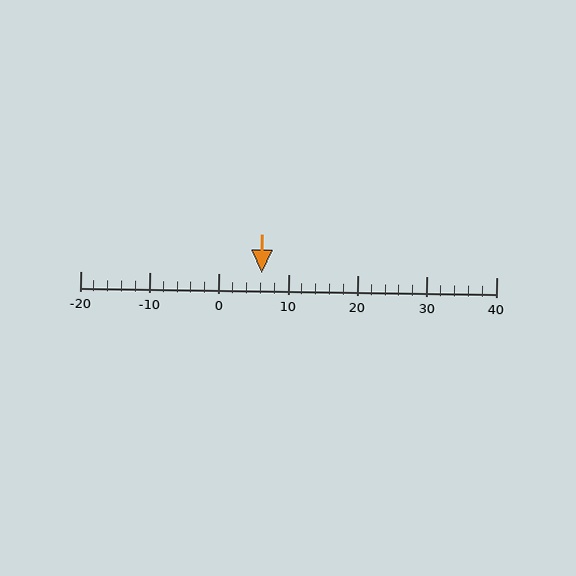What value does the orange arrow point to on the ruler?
The orange arrow points to approximately 6.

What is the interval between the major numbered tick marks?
The major tick marks are spaced 10 units apart.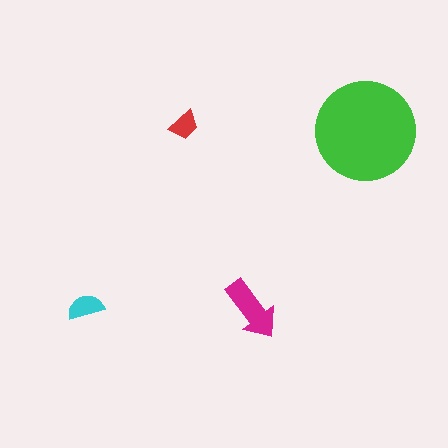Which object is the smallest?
The red trapezoid.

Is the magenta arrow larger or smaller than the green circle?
Smaller.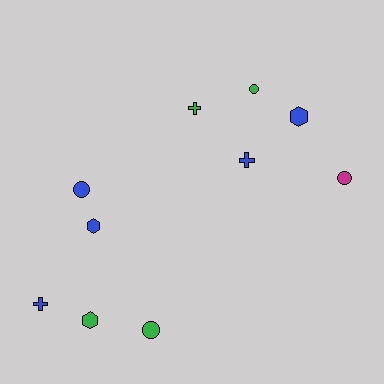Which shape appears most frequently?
Circle, with 4 objects.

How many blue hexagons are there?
There are 2 blue hexagons.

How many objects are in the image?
There are 10 objects.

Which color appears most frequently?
Blue, with 5 objects.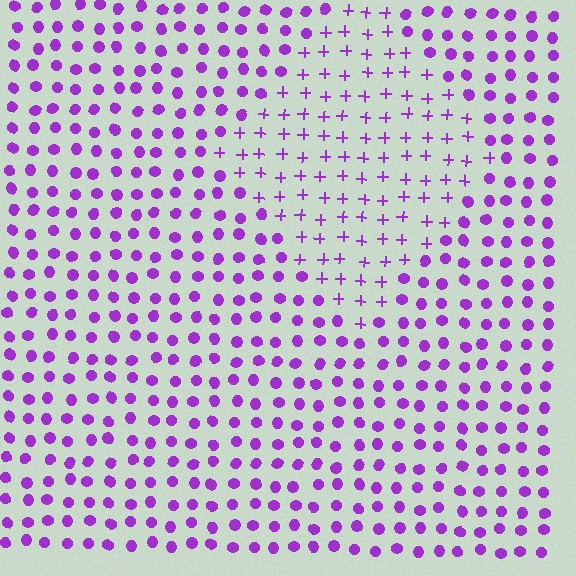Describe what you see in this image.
The image is filled with small purple elements arranged in a uniform grid. A diamond-shaped region contains plus signs, while the surrounding area contains circles. The boundary is defined purely by the change in element shape.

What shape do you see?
I see a diamond.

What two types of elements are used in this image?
The image uses plus signs inside the diamond region and circles outside it.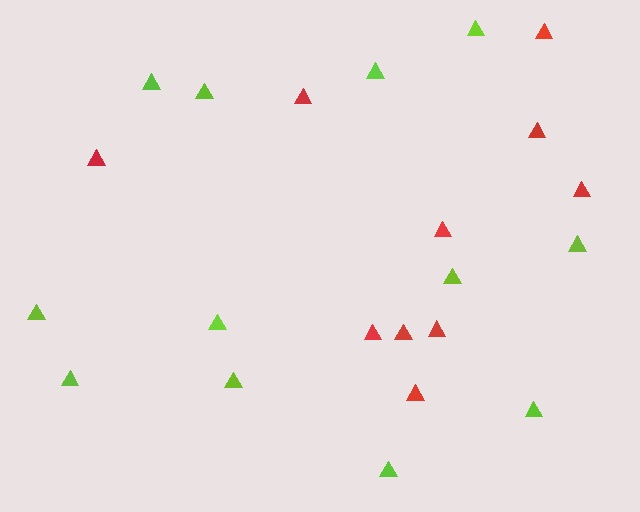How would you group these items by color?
There are 2 groups: one group of red triangles (10) and one group of lime triangles (12).